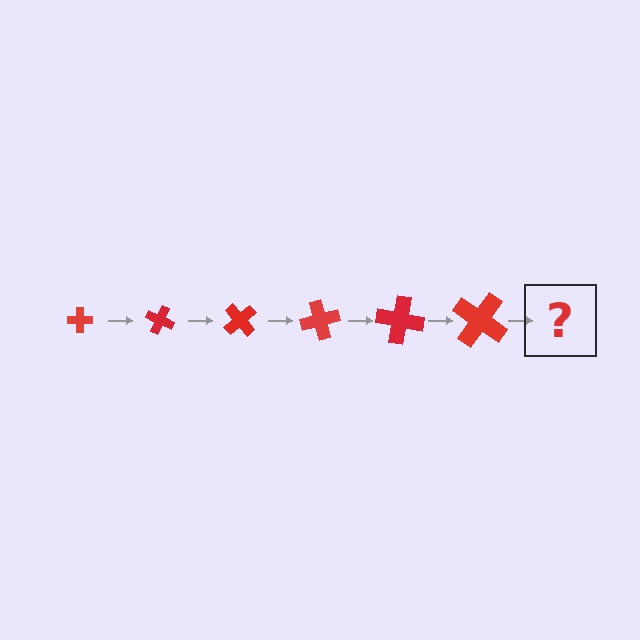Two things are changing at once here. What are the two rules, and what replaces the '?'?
The two rules are that the cross grows larger each step and it rotates 25 degrees each step. The '?' should be a cross, larger than the previous one and rotated 150 degrees from the start.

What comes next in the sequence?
The next element should be a cross, larger than the previous one and rotated 150 degrees from the start.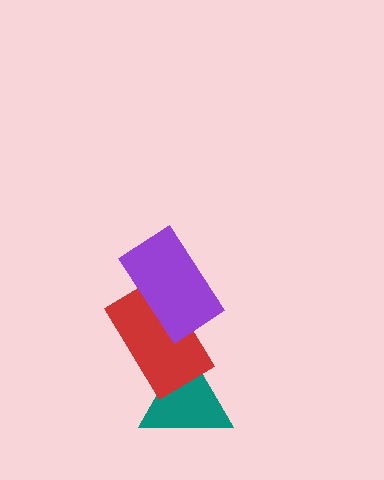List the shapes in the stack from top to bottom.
From top to bottom: the purple rectangle, the red rectangle, the teal triangle.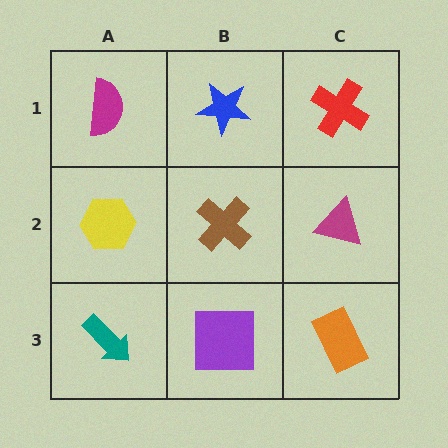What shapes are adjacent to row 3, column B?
A brown cross (row 2, column B), a teal arrow (row 3, column A), an orange rectangle (row 3, column C).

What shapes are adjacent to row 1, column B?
A brown cross (row 2, column B), a magenta semicircle (row 1, column A), a red cross (row 1, column C).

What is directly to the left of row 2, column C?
A brown cross.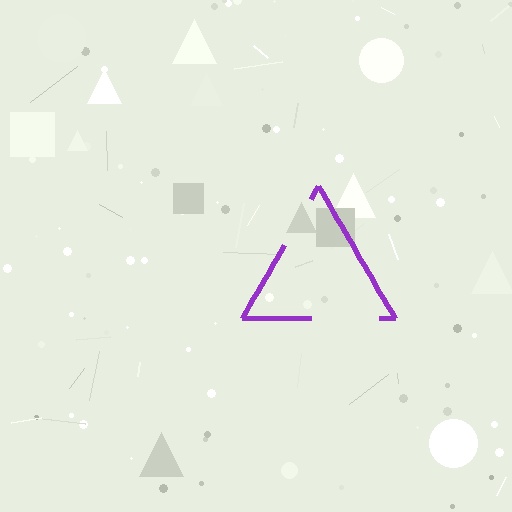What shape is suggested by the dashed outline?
The dashed outline suggests a triangle.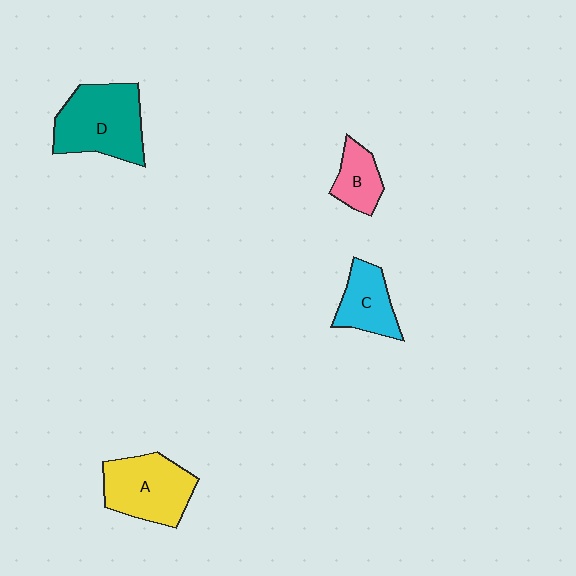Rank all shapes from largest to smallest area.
From largest to smallest: D (teal), A (yellow), C (cyan), B (pink).